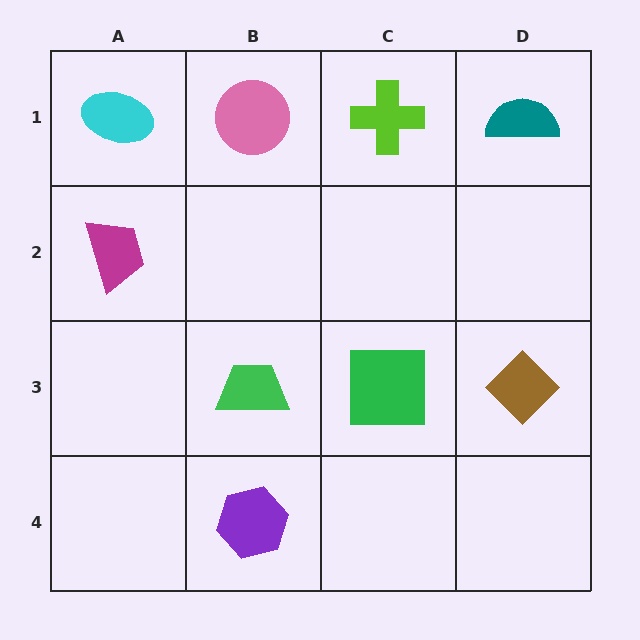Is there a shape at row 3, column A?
No, that cell is empty.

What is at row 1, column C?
A lime cross.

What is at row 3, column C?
A green square.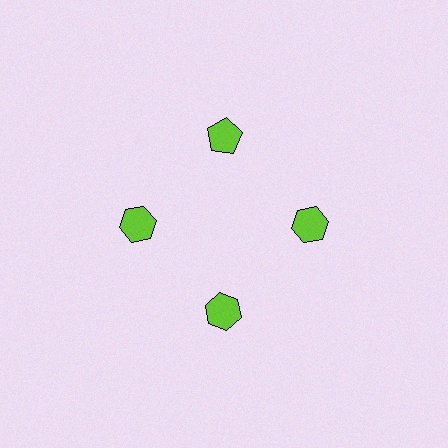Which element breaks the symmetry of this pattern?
The lime pentagon at roughly the 12 o'clock position breaks the symmetry. All other shapes are lime hexagons.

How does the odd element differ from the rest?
It has a different shape: pentagon instead of hexagon.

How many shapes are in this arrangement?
There are 4 shapes arranged in a ring pattern.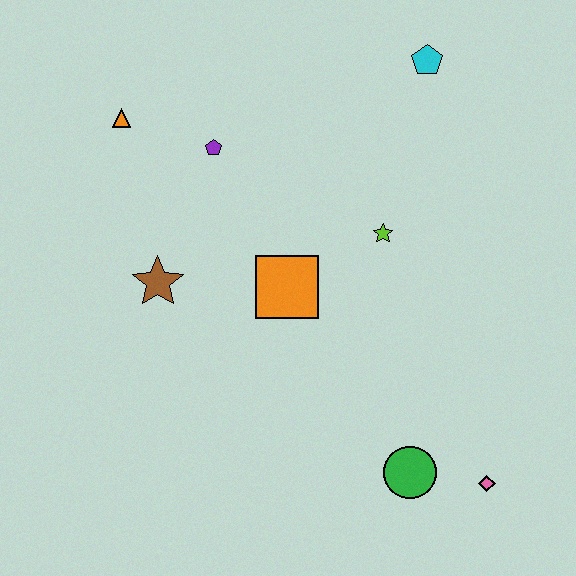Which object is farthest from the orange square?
The pink diamond is farthest from the orange square.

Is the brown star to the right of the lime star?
No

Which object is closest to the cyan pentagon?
The lime star is closest to the cyan pentagon.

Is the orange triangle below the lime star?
No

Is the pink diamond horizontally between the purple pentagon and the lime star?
No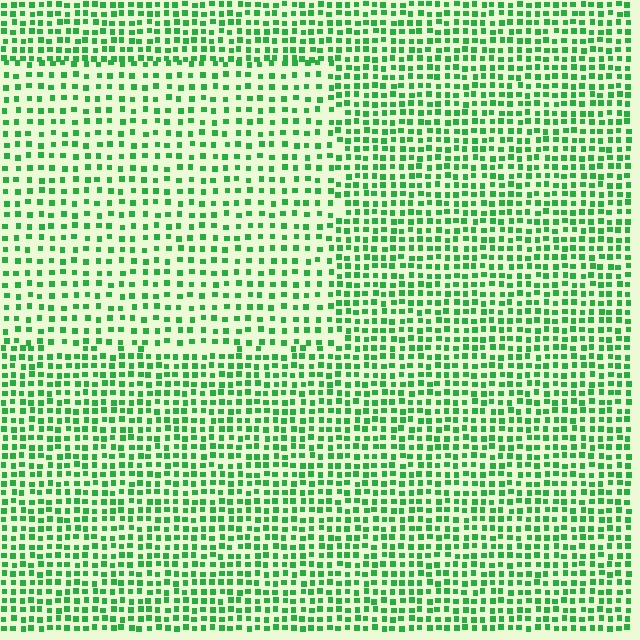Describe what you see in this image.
The image contains small green elements arranged at two different densities. A rectangle-shaped region is visible where the elements are less densely packed than the surrounding area.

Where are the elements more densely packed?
The elements are more densely packed outside the rectangle boundary.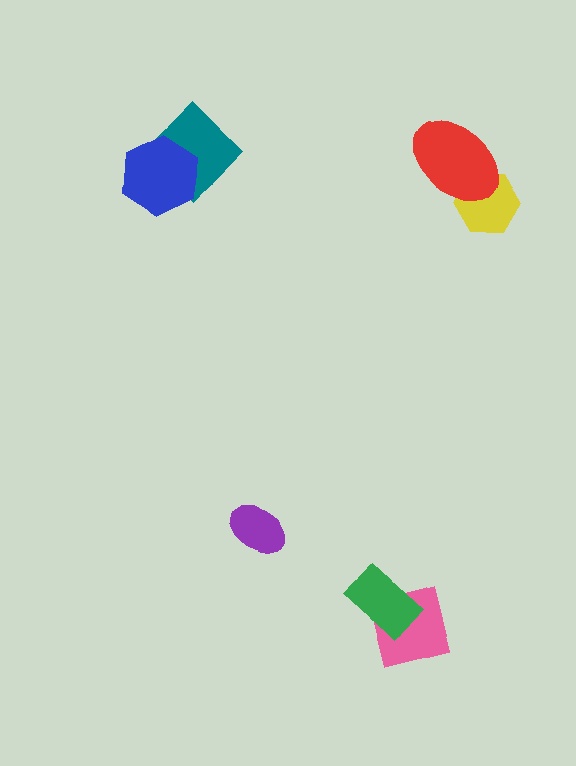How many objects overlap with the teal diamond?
1 object overlaps with the teal diamond.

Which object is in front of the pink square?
The green rectangle is in front of the pink square.